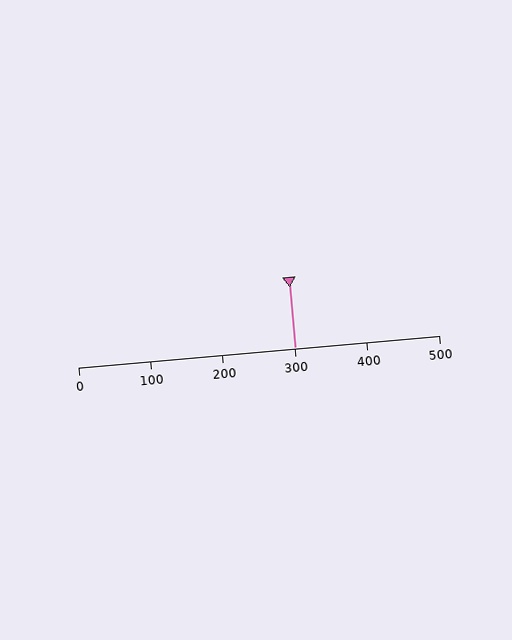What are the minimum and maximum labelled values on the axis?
The axis runs from 0 to 500.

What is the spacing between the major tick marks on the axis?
The major ticks are spaced 100 apart.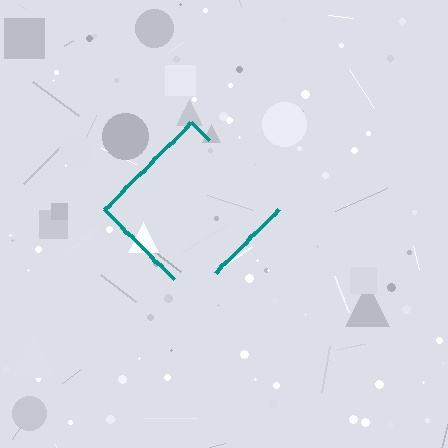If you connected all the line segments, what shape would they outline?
They would outline a diamond.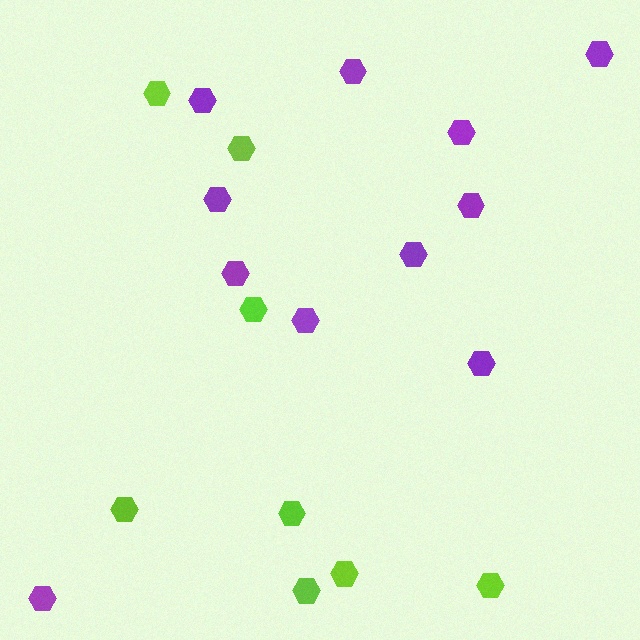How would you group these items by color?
There are 2 groups: one group of lime hexagons (8) and one group of purple hexagons (11).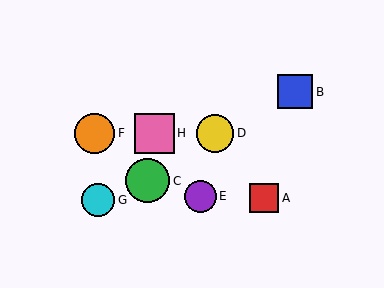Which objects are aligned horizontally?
Objects D, F, H are aligned horizontally.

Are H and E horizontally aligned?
No, H is at y≈133 and E is at y≈196.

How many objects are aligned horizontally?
3 objects (D, F, H) are aligned horizontally.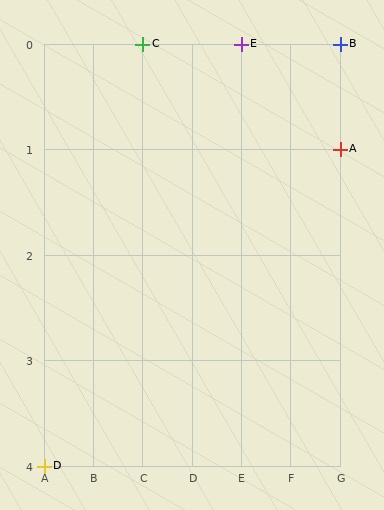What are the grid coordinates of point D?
Point D is at grid coordinates (A, 4).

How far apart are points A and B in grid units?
Points A and B are 1 row apart.